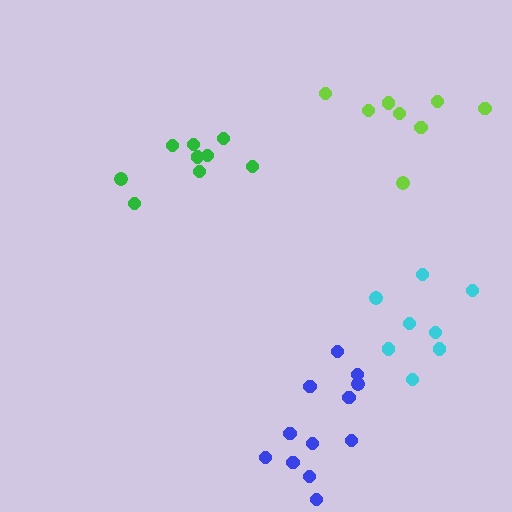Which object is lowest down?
The blue cluster is bottommost.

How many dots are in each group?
Group 1: 12 dots, Group 2: 8 dots, Group 3: 9 dots, Group 4: 8 dots (37 total).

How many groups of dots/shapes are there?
There are 4 groups.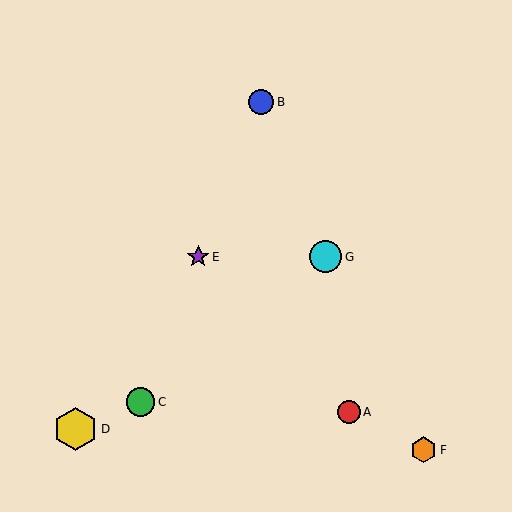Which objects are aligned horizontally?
Objects E, G are aligned horizontally.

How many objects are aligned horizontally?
2 objects (E, G) are aligned horizontally.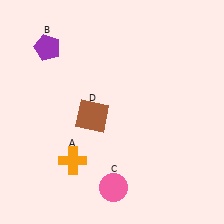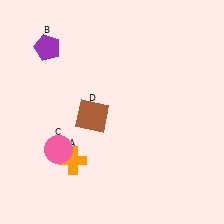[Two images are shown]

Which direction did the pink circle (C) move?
The pink circle (C) moved left.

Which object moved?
The pink circle (C) moved left.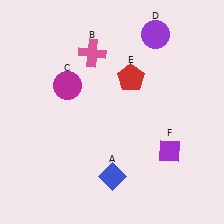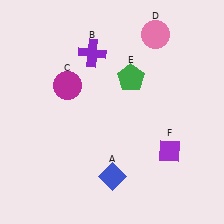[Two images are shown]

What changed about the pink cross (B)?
In Image 1, B is pink. In Image 2, it changed to purple.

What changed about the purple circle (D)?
In Image 1, D is purple. In Image 2, it changed to pink.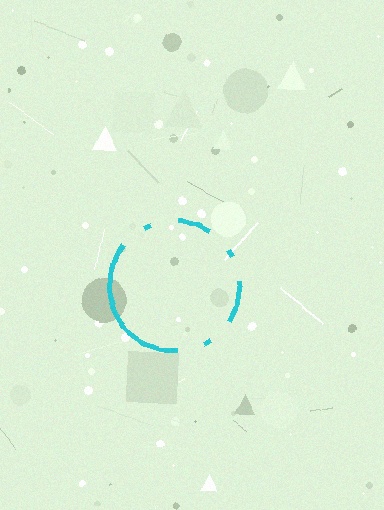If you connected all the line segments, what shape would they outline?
They would outline a circle.